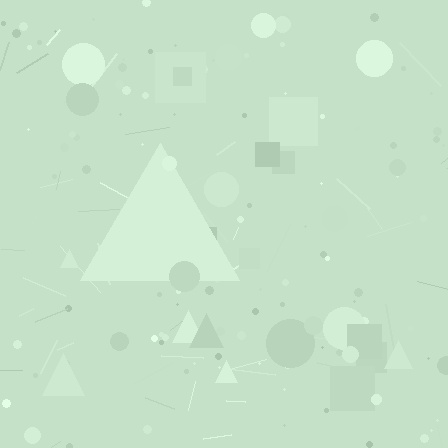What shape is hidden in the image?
A triangle is hidden in the image.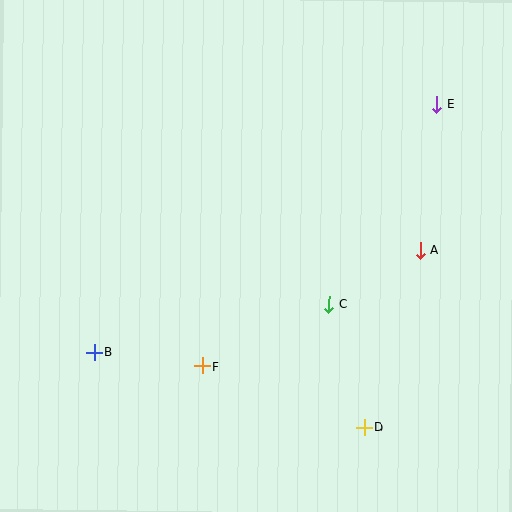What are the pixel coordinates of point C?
Point C is at (329, 304).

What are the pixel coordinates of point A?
Point A is at (420, 250).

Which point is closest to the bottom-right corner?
Point D is closest to the bottom-right corner.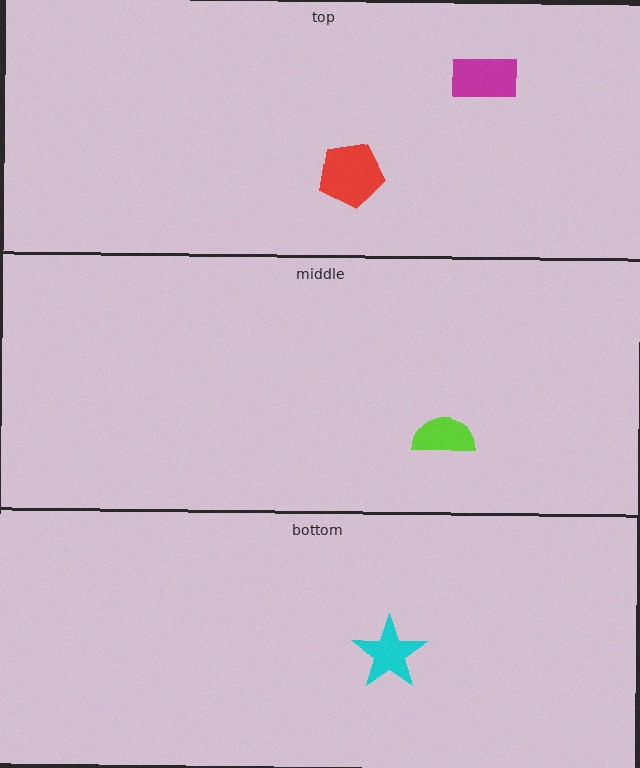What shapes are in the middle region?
The lime semicircle.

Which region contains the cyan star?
The bottom region.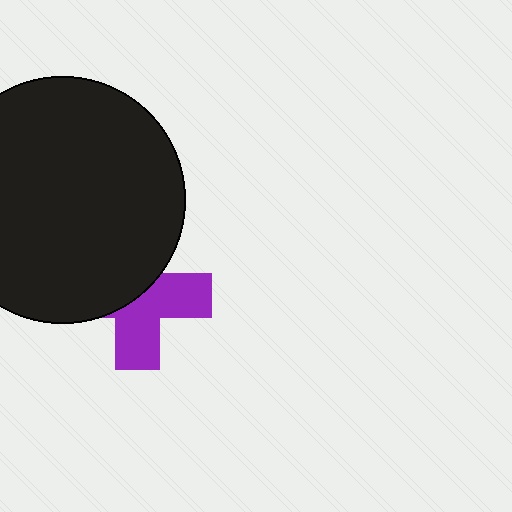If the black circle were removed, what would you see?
You would see the complete purple cross.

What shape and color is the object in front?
The object in front is a black circle.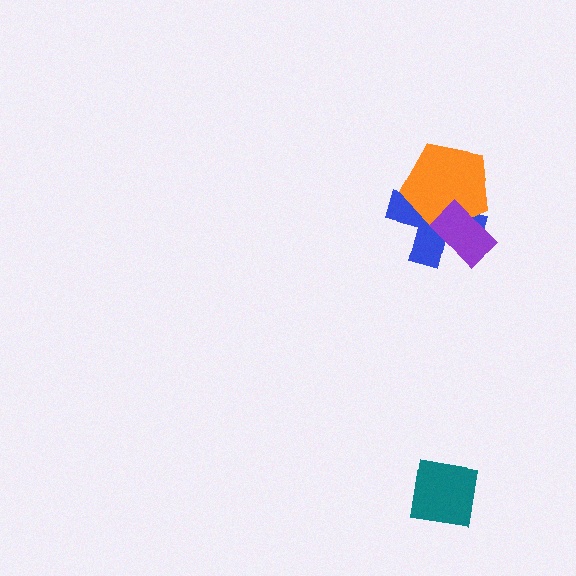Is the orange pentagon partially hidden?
Yes, it is partially covered by another shape.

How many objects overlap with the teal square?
0 objects overlap with the teal square.